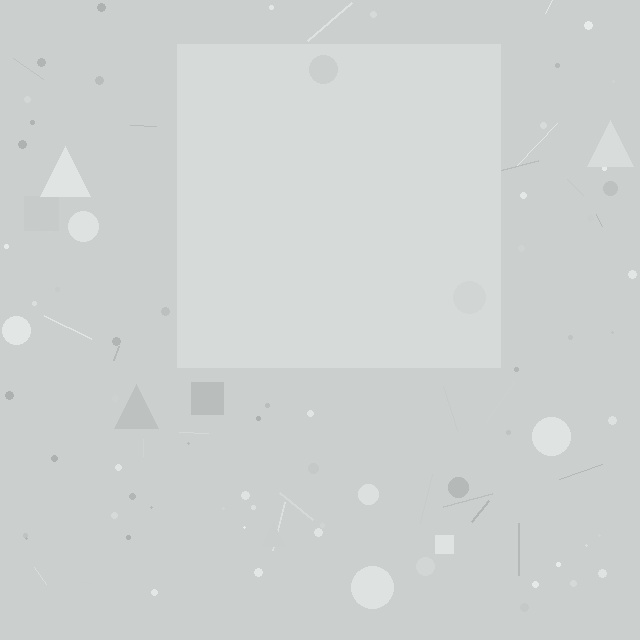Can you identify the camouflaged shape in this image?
The camouflaged shape is a square.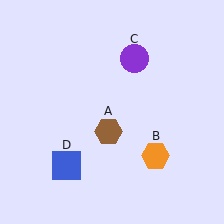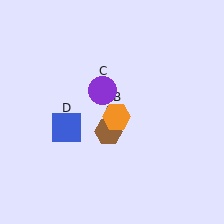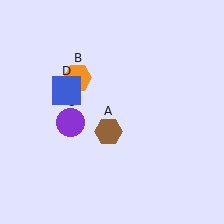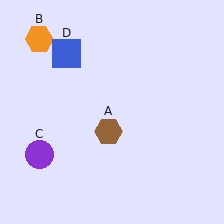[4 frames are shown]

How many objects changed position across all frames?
3 objects changed position: orange hexagon (object B), purple circle (object C), blue square (object D).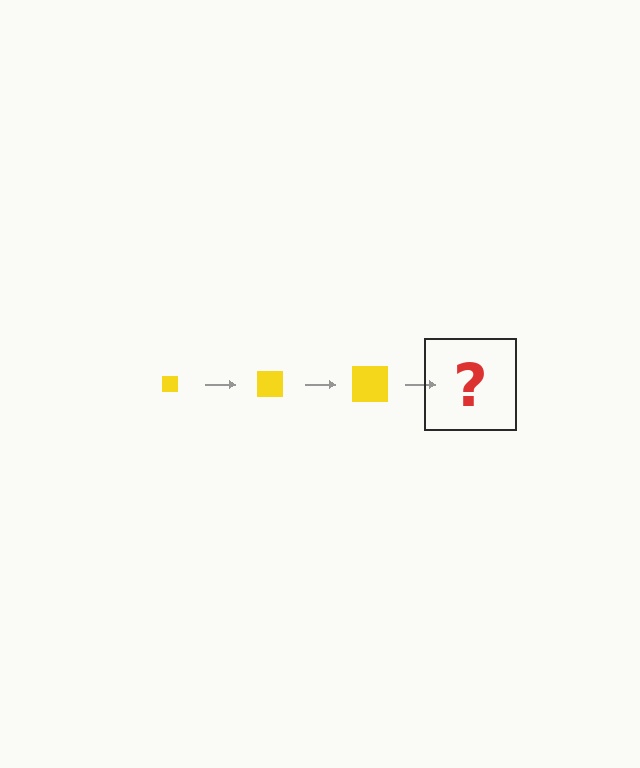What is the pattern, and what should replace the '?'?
The pattern is that the square gets progressively larger each step. The '?' should be a yellow square, larger than the previous one.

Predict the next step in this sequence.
The next step is a yellow square, larger than the previous one.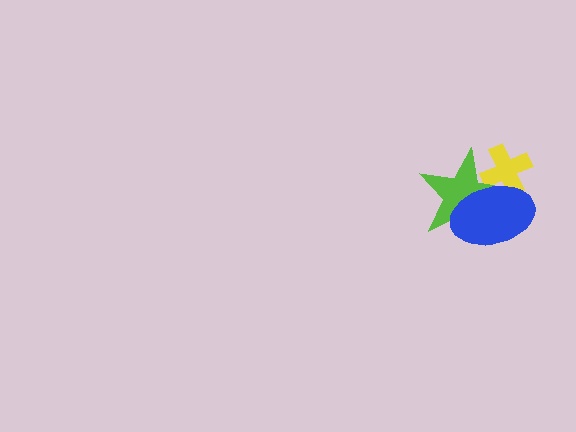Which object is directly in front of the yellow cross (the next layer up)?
The lime star is directly in front of the yellow cross.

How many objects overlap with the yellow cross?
2 objects overlap with the yellow cross.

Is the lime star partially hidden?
Yes, it is partially covered by another shape.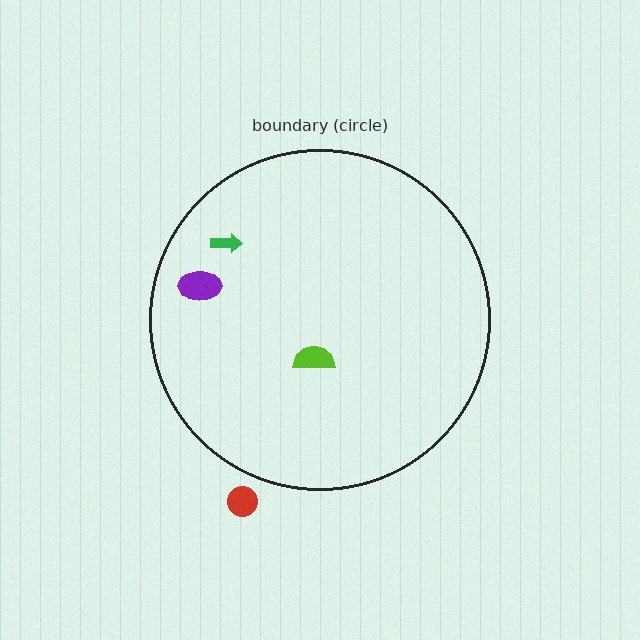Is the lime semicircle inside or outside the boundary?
Inside.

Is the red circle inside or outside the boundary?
Outside.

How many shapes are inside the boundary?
3 inside, 1 outside.